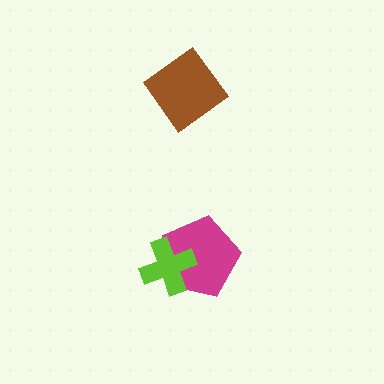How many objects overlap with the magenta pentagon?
1 object overlaps with the magenta pentagon.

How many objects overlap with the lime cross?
1 object overlaps with the lime cross.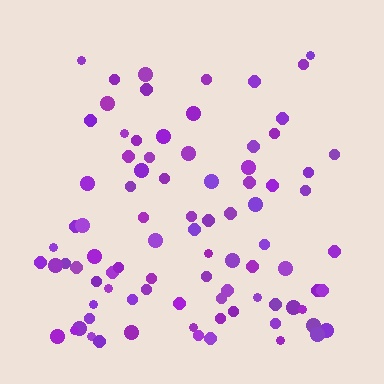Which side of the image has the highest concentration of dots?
The bottom.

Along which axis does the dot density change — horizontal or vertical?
Vertical.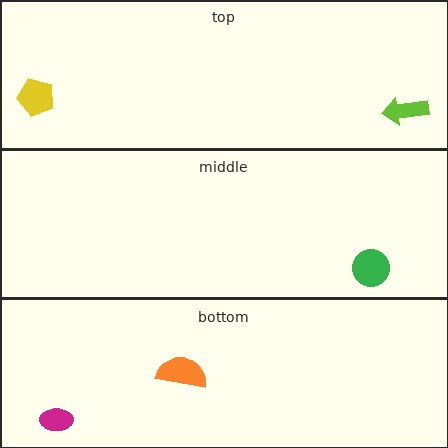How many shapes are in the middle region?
1.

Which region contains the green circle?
The middle region.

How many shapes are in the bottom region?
2.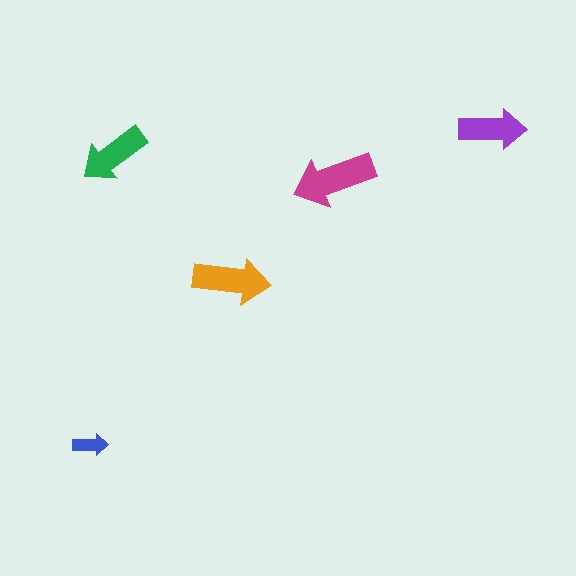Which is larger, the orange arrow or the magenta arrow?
The magenta one.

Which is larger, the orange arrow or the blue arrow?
The orange one.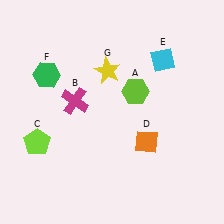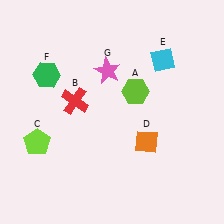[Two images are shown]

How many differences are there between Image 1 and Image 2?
There are 2 differences between the two images.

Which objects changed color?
B changed from magenta to red. G changed from yellow to pink.